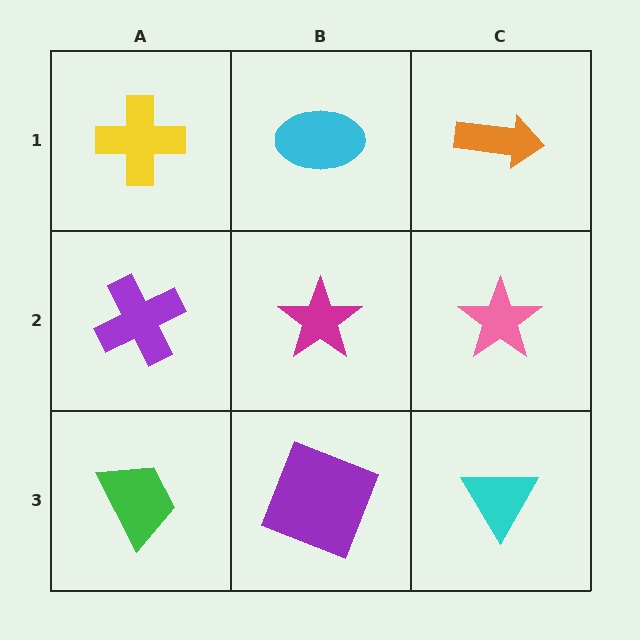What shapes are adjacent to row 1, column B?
A magenta star (row 2, column B), a yellow cross (row 1, column A), an orange arrow (row 1, column C).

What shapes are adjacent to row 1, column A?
A purple cross (row 2, column A), a cyan ellipse (row 1, column B).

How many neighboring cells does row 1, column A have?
2.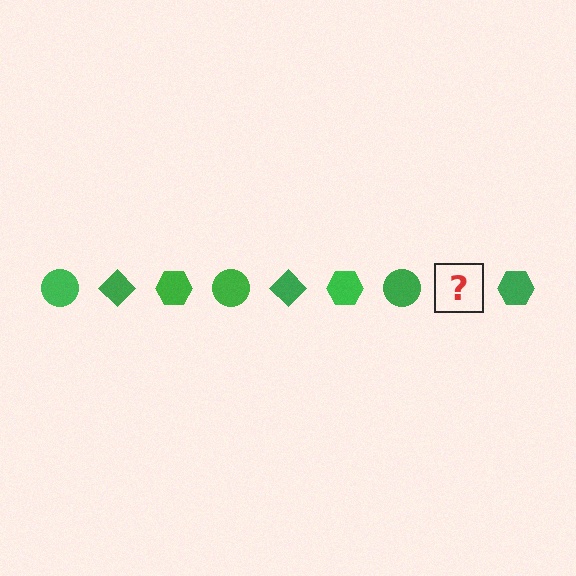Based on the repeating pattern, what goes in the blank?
The blank should be a green diamond.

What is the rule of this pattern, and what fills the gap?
The rule is that the pattern cycles through circle, diamond, hexagon shapes in green. The gap should be filled with a green diamond.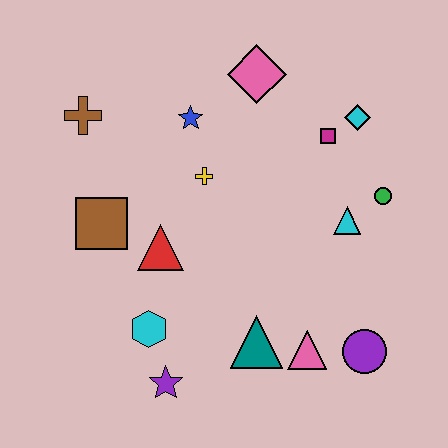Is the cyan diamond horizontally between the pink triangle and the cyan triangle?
No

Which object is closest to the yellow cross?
The blue star is closest to the yellow cross.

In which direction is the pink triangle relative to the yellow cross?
The pink triangle is below the yellow cross.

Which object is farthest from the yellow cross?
The purple circle is farthest from the yellow cross.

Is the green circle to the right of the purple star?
Yes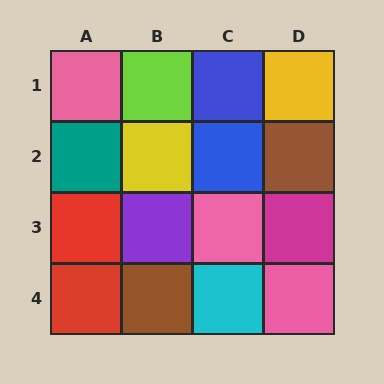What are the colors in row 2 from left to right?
Teal, yellow, blue, brown.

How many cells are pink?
3 cells are pink.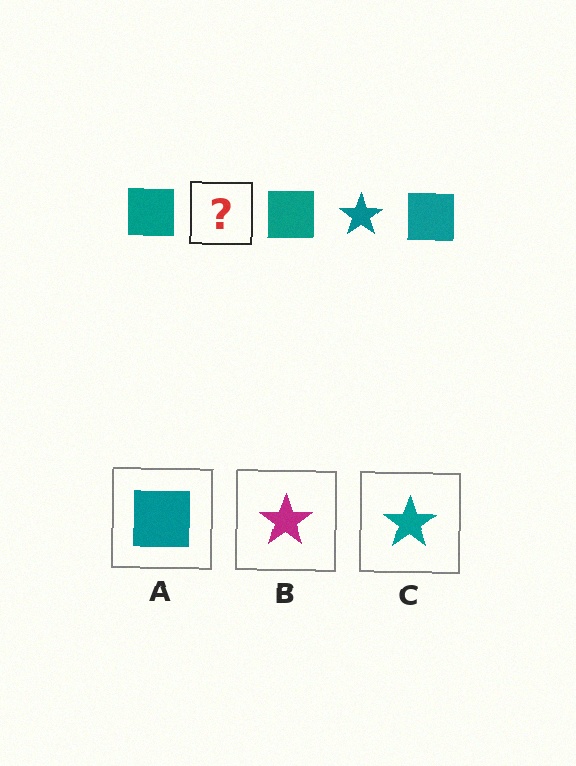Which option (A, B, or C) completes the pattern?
C.